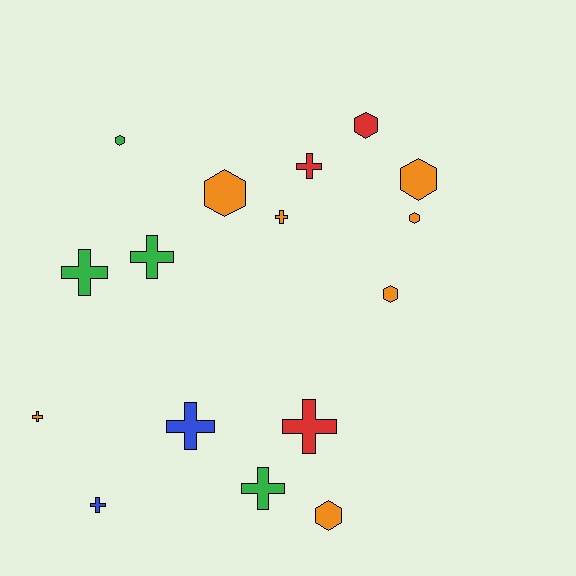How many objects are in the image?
There are 16 objects.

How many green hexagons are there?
There is 1 green hexagon.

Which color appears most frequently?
Orange, with 7 objects.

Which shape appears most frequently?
Cross, with 9 objects.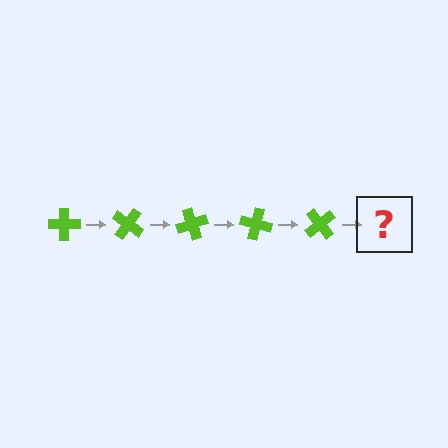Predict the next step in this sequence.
The next step is a lime cross rotated 175 degrees.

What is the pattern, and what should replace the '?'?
The pattern is that the cross rotates 35 degrees each step. The '?' should be a lime cross rotated 175 degrees.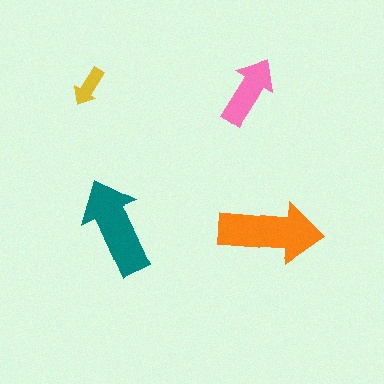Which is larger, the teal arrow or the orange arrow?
The orange one.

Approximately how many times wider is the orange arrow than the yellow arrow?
About 2.5 times wider.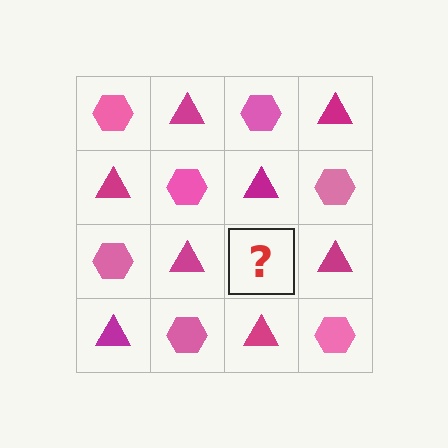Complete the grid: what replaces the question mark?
The question mark should be replaced with a pink hexagon.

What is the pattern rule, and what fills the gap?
The rule is that it alternates pink hexagon and magenta triangle in a checkerboard pattern. The gap should be filled with a pink hexagon.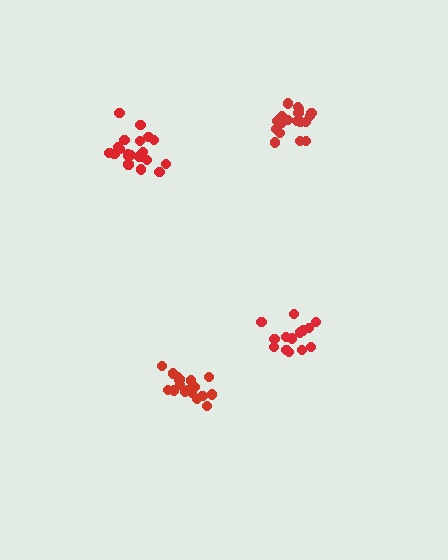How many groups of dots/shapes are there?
There are 4 groups.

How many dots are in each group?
Group 1: 20 dots, Group 2: 18 dots, Group 3: 20 dots, Group 4: 14 dots (72 total).